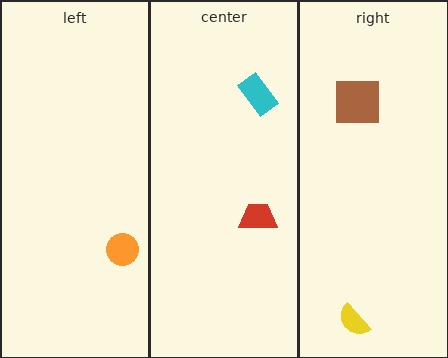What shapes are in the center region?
The red trapezoid, the cyan rectangle.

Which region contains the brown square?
The right region.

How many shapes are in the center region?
2.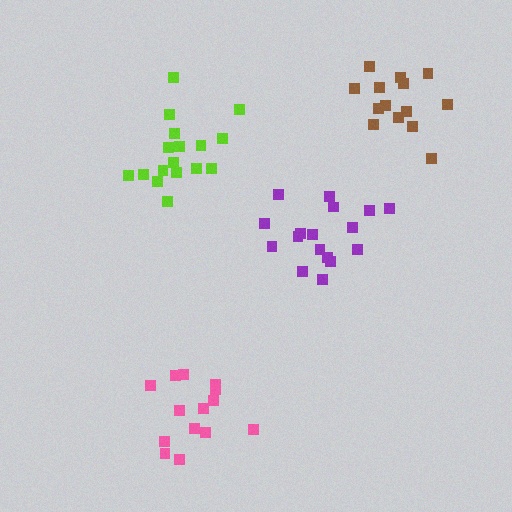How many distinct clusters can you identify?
There are 4 distinct clusters.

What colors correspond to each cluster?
The clusters are colored: pink, brown, purple, lime.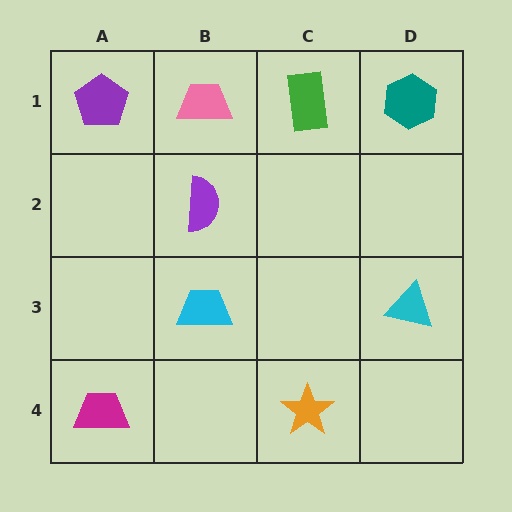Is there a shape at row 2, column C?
No, that cell is empty.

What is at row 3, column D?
A cyan triangle.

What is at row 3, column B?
A cyan trapezoid.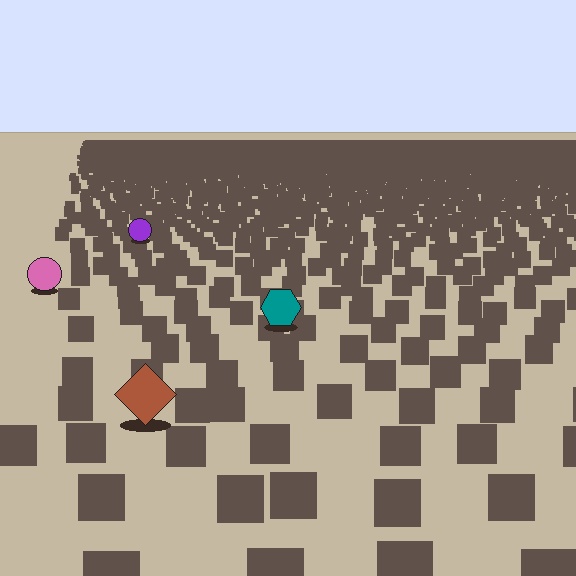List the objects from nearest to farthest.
From nearest to farthest: the brown diamond, the teal hexagon, the pink circle, the purple circle.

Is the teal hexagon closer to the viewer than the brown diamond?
No. The brown diamond is closer — you can tell from the texture gradient: the ground texture is coarser near it.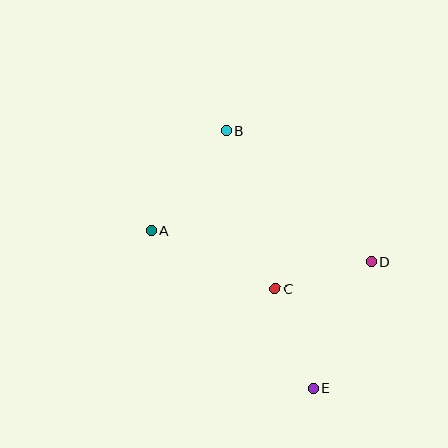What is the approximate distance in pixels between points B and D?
The distance between B and D is approximately 195 pixels.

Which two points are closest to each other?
Points C and D are closest to each other.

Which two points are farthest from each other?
Points B and E are farthest from each other.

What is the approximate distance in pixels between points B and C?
The distance between B and C is approximately 165 pixels.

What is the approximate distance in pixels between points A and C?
The distance between A and C is approximately 137 pixels.